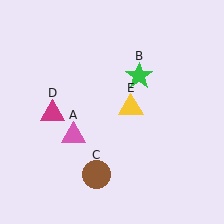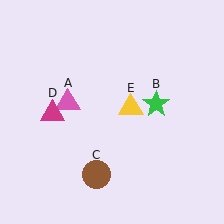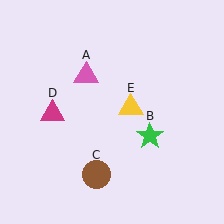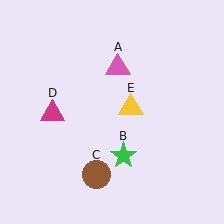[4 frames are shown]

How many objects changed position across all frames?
2 objects changed position: pink triangle (object A), green star (object B).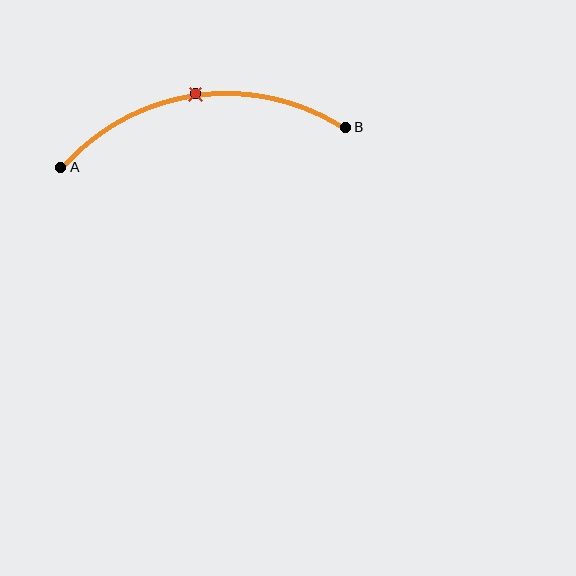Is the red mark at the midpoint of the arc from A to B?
Yes. The red mark lies on the arc at equal arc-length from both A and B — it is the arc midpoint.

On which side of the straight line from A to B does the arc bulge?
The arc bulges above the straight line connecting A and B.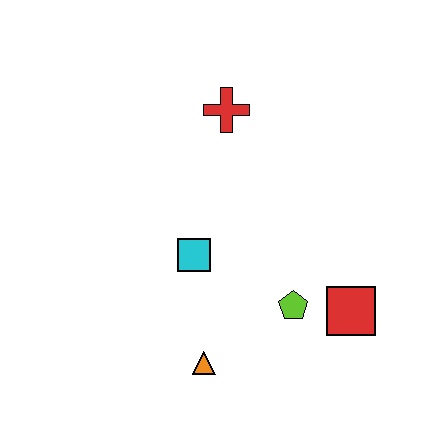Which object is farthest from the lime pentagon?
The red cross is farthest from the lime pentagon.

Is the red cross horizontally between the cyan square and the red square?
Yes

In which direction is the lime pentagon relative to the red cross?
The lime pentagon is below the red cross.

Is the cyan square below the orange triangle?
No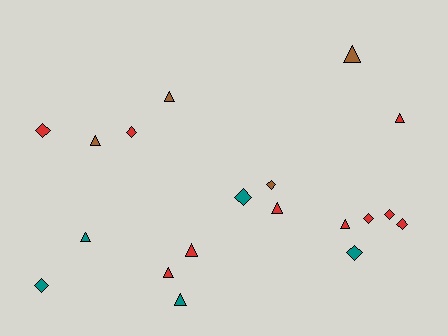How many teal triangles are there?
There are 2 teal triangles.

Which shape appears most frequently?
Triangle, with 10 objects.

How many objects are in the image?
There are 19 objects.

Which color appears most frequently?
Red, with 10 objects.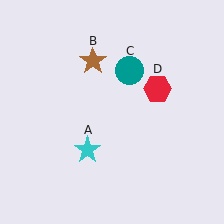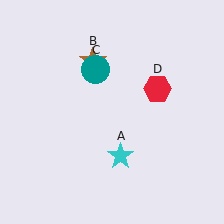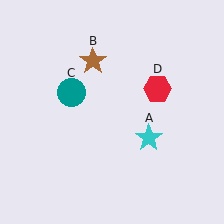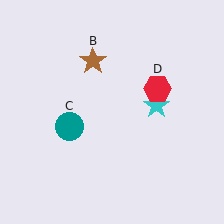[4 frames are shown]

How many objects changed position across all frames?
2 objects changed position: cyan star (object A), teal circle (object C).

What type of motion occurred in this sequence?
The cyan star (object A), teal circle (object C) rotated counterclockwise around the center of the scene.